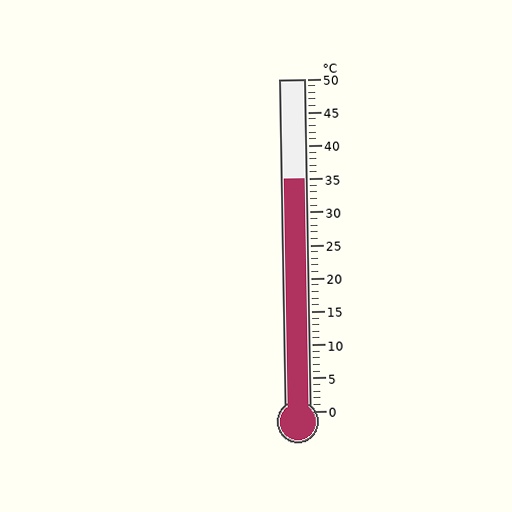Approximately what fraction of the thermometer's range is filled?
The thermometer is filled to approximately 70% of its range.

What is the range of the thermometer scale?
The thermometer scale ranges from 0°C to 50°C.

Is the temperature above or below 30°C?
The temperature is above 30°C.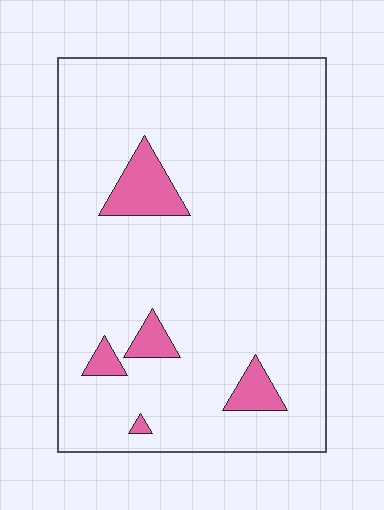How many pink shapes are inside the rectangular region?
5.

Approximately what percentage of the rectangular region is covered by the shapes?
Approximately 10%.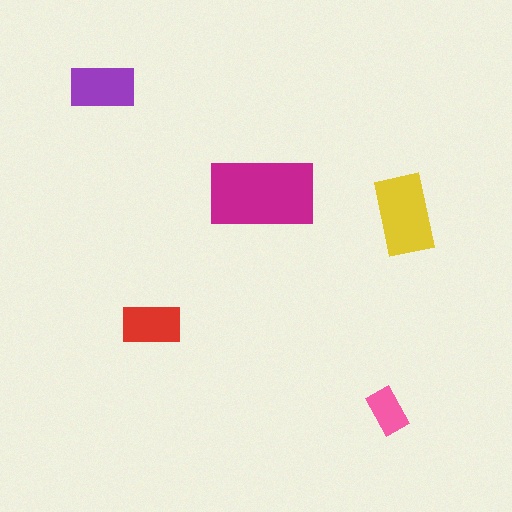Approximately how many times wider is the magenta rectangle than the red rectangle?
About 2 times wider.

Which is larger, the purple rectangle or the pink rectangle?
The purple one.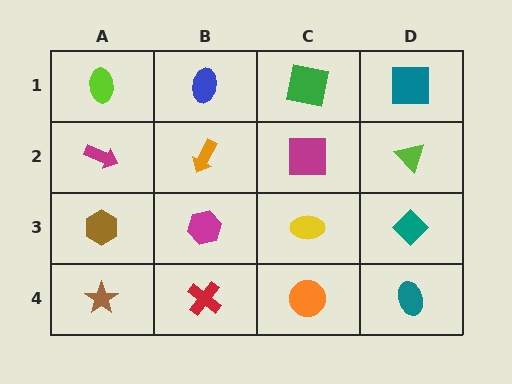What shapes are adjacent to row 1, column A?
A magenta arrow (row 2, column A), a blue ellipse (row 1, column B).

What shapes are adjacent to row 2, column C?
A green square (row 1, column C), a yellow ellipse (row 3, column C), an orange arrow (row 2, column B), a lime triangle (row 2, column D).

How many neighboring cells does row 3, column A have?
3.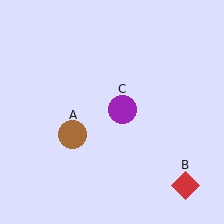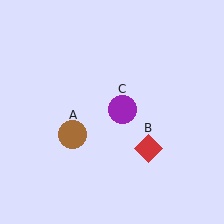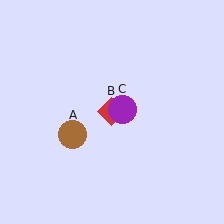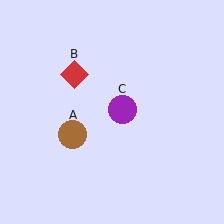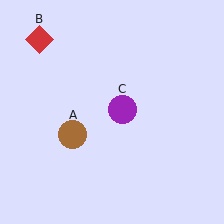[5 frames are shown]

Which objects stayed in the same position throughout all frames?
Brown circle (object A) and purple circle (object C) remained stationary.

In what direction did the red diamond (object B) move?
The red diamond (object B) moved up and to the left.